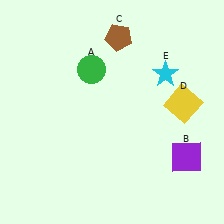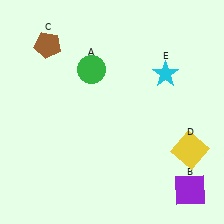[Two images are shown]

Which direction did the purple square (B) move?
The purple square (B) moved down.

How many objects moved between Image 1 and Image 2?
3 objects moved between the two images.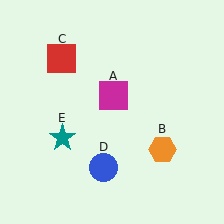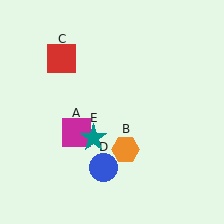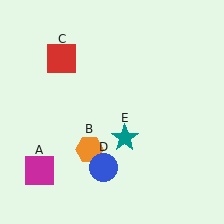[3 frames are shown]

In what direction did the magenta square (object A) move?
The magenta square (object A) moved down and to the left.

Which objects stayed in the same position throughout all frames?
Red square (object C) and blue circle (object D) remained stationary.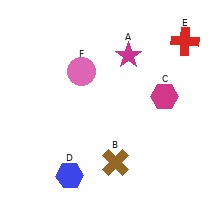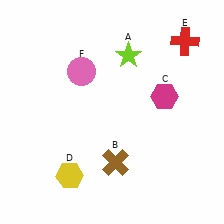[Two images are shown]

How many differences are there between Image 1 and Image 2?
There are 2 differences between the two images.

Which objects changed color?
A changed from magenta to lime. D changed from blue to yellow.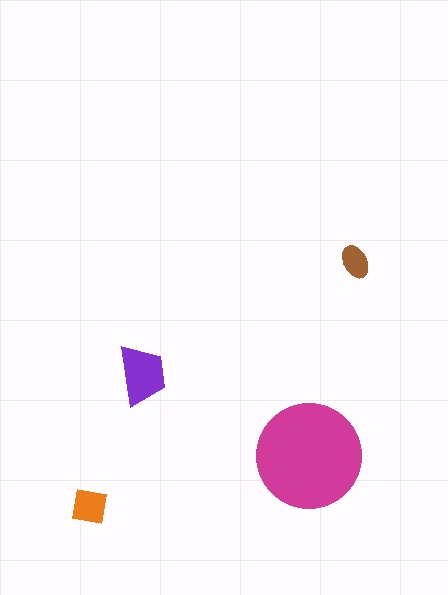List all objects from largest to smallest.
The magenta circle, the purple trapezoid, the orange square, the brown ellipse.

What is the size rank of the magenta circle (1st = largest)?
1st.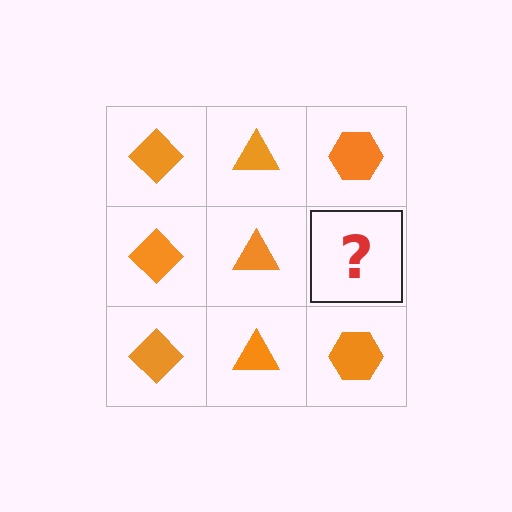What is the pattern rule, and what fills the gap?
The rule is that each column has a consistent shape. The gap should be filled with an orange hexagon.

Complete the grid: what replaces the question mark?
The question mark should be replaced with an orange hexagon.